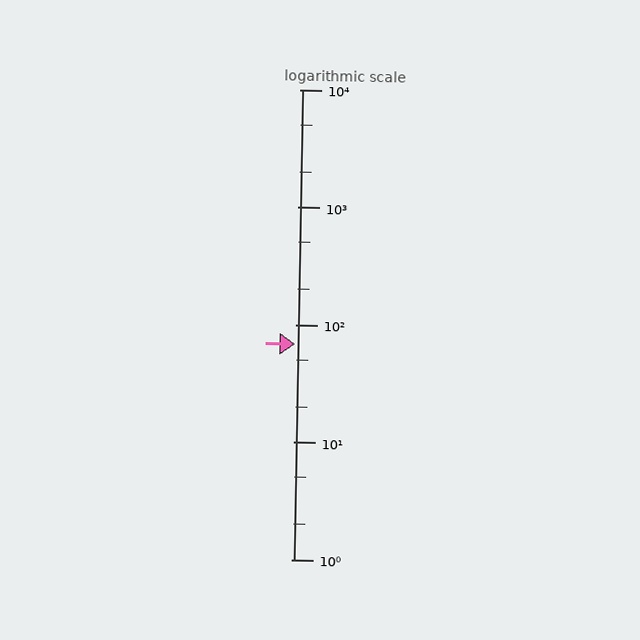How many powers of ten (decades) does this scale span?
The scale spans 4 decades, from 1 to 10000.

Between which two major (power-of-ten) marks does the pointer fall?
The pointer is between 10 and 100.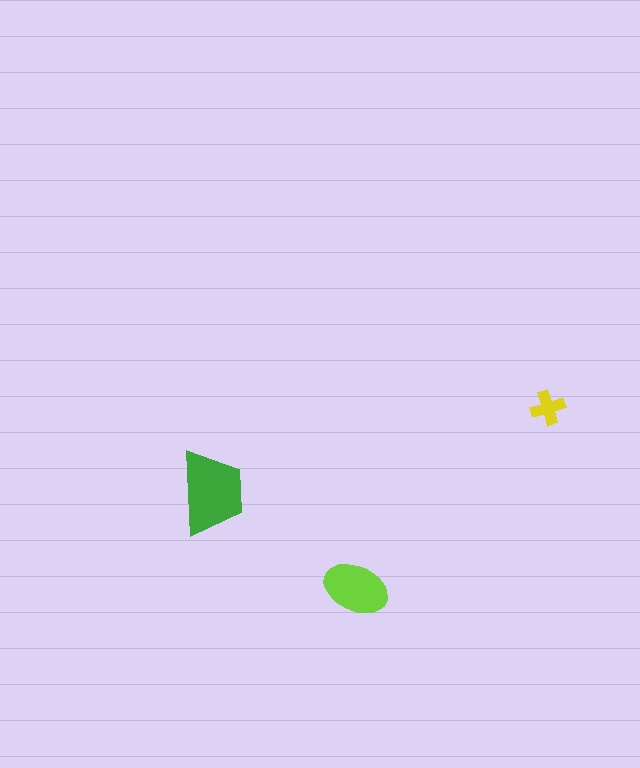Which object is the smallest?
The yellow cross.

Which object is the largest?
The green trapezoid.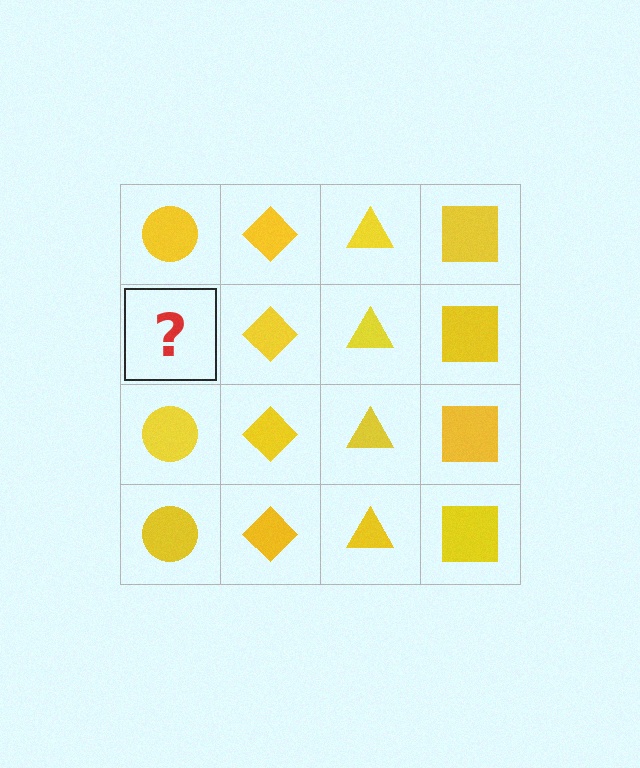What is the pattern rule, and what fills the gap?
The rule is that each column has a consistent shape. The gap should be filled with a yellow circle.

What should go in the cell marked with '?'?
The missing cell should contain a yellow circle.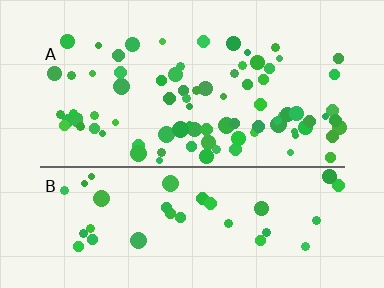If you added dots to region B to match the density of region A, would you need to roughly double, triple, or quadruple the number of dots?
Approximately double.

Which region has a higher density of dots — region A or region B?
A (the top).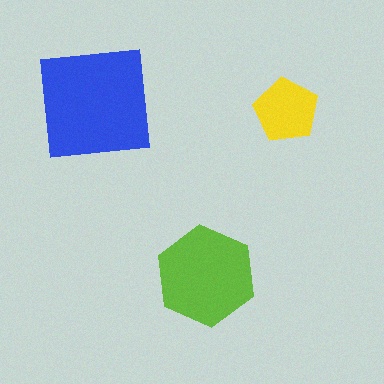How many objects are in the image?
There are 3 objects in the image.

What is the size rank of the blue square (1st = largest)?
1st.